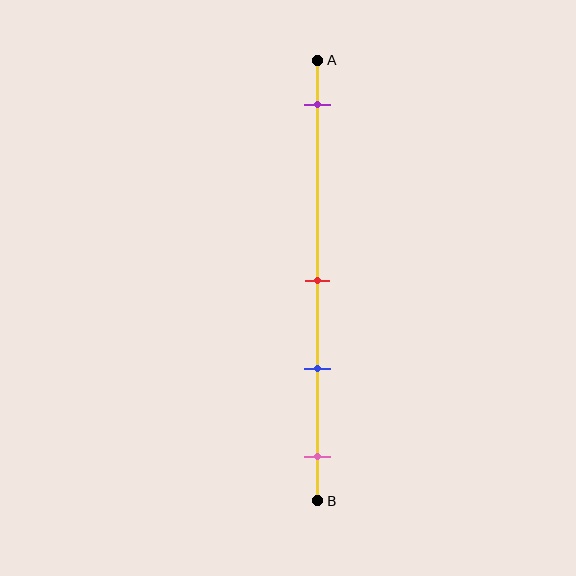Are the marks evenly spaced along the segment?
No, the marks are not evenly spaced.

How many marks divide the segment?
There are 4 marks dividing the segment.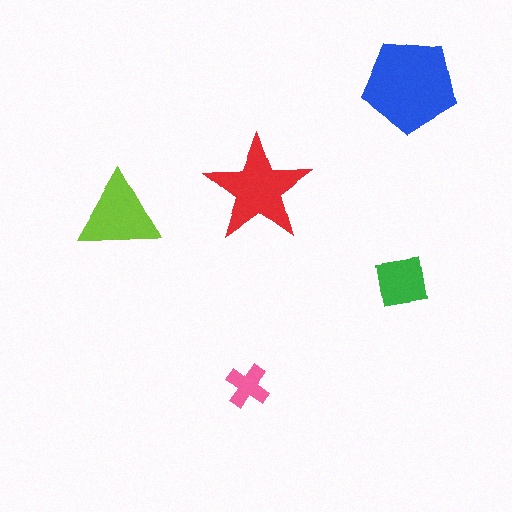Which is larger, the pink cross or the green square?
The green square.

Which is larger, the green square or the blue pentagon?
The blue pentagon.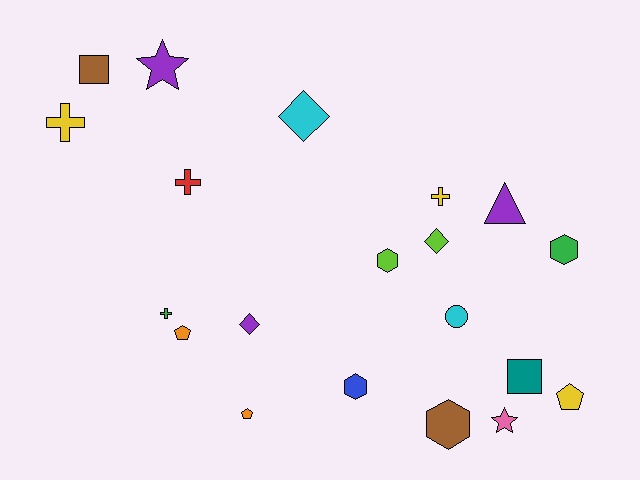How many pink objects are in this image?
There is 1 pink object.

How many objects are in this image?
There are 20 objects.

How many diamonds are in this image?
There are 3 diamonds.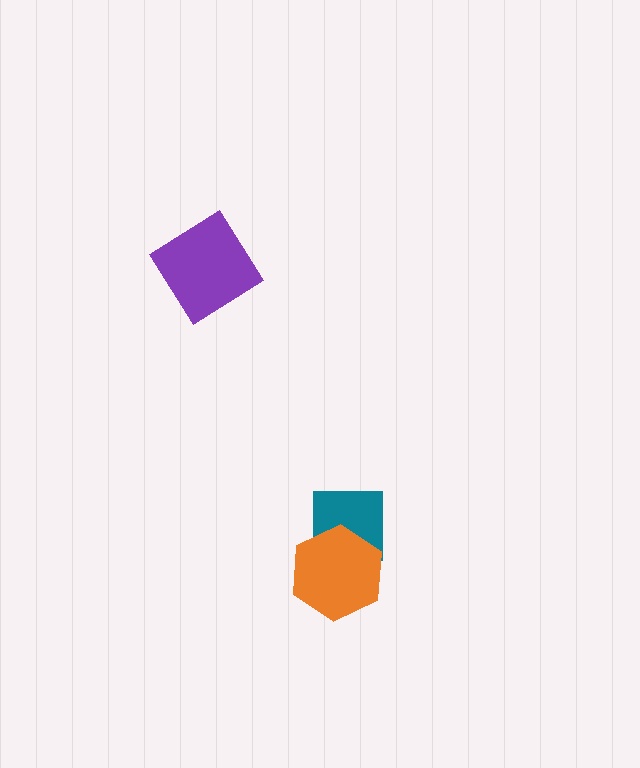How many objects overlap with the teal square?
1 object overlaps with the teal square.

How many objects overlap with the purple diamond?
0 objects overlap with the purple diamond.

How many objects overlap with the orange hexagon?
1 object overlaps with the orange hexagon.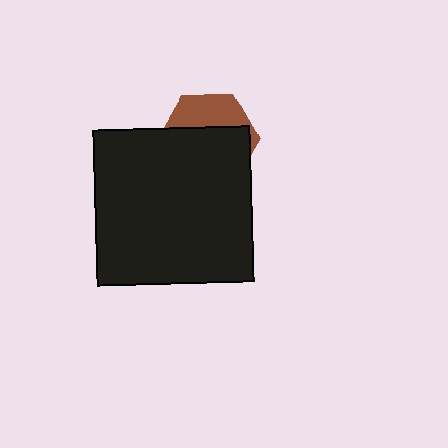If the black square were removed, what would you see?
You would see the complete brown hexagon.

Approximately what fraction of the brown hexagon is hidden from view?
Roughly 66% of the brown hexagon is hidden behind the black square.